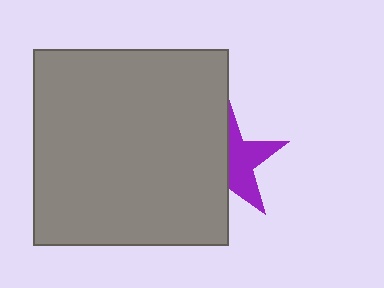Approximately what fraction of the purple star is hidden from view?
Roughly 54% of the purple star is hidden behind the gray square.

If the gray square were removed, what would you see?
You would see the complete purple star.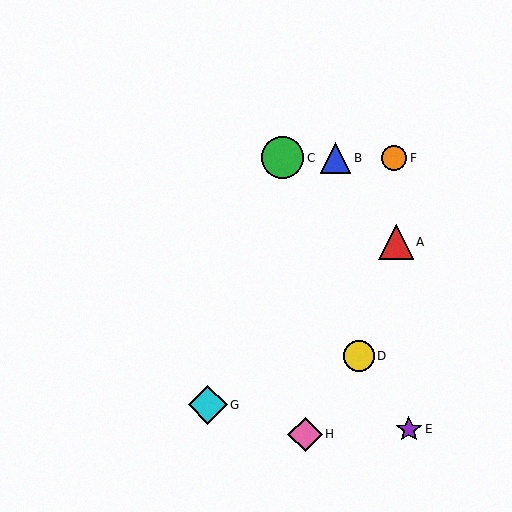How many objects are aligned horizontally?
3 objects (B, C, F) are aligned horizontally.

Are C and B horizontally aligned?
Yes, both are at y≈158.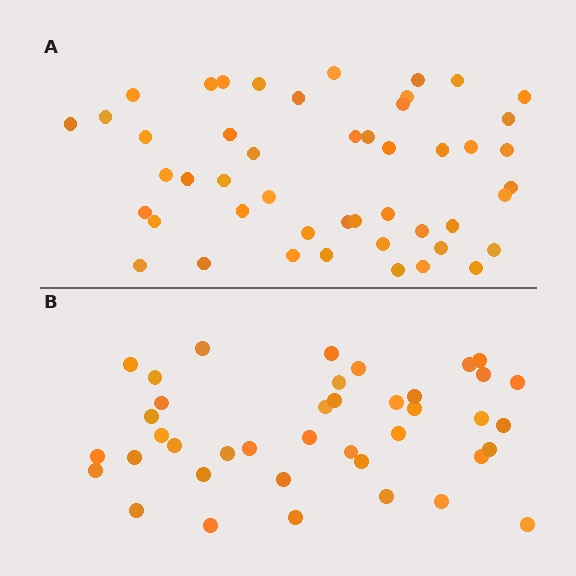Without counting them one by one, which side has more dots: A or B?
Region A (the top region) has more dots.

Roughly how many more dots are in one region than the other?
Region A has roughly 8 or so more dots than region B.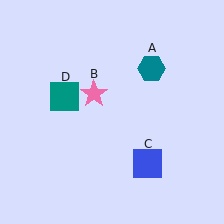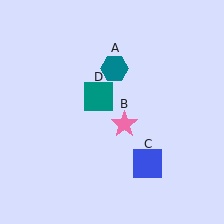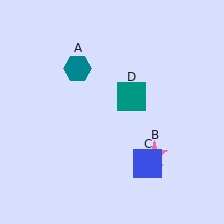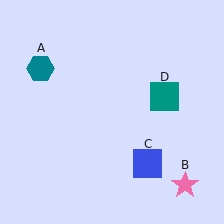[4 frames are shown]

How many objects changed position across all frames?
3 objects changed position: teal hexagon (object A), pink star (object B), teal square (object D).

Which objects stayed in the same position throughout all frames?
Blue square (object C) remained stationary.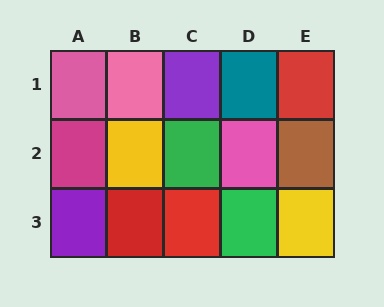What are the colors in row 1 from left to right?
Pink, pink, purple, teal, red.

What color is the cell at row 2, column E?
Brown.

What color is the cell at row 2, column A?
Magenta.